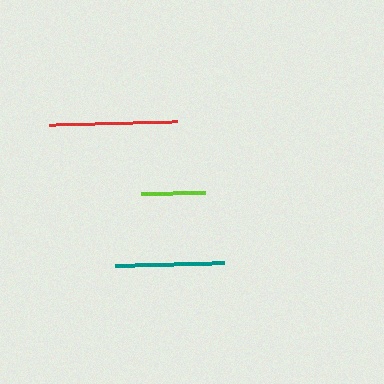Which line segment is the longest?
The red line is the longest at approximately 128 pixels.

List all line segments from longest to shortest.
From longest to shortest: red, teal, lime.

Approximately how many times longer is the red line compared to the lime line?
The red line is approximately 2.0 times the length of the lime line.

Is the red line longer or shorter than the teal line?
The red line is longer than the teal line.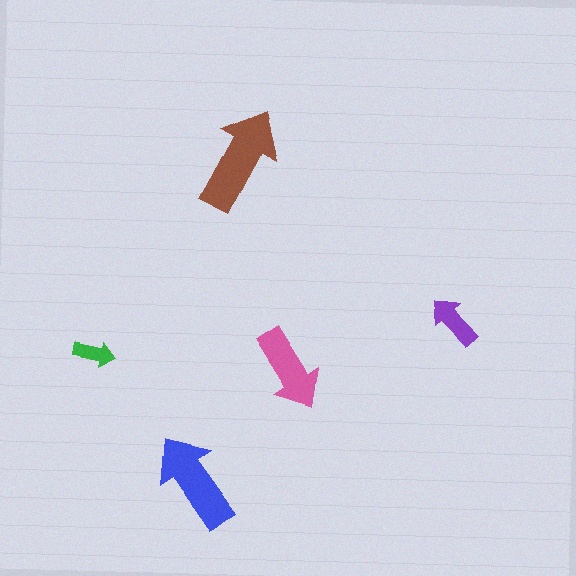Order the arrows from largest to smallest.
the brown one, the blue one, the pink one, the purple one, the green one.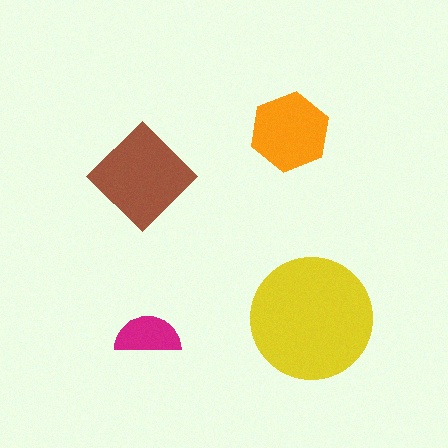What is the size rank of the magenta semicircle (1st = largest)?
4th.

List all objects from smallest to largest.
The magenta semicircle, the orange hexagon, the brown diamond, the yellow circle.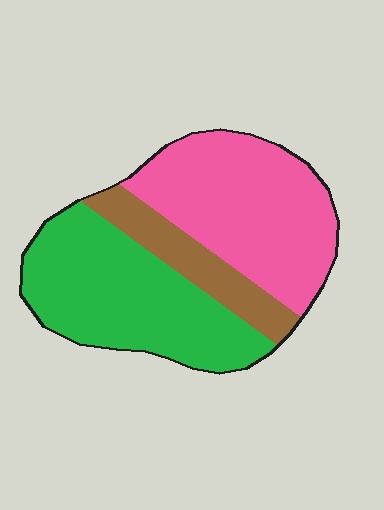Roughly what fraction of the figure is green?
Green covers around 40% of the figure.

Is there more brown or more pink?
Pink.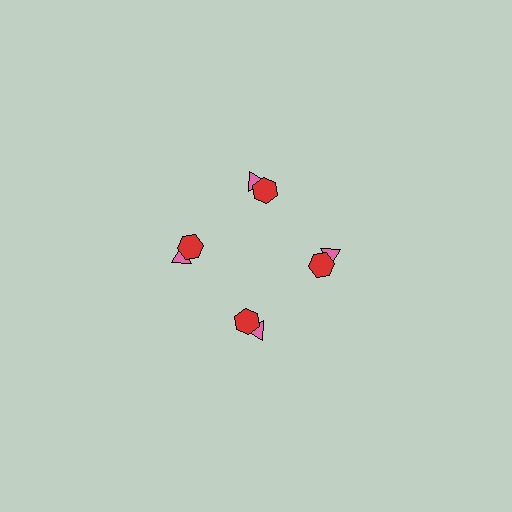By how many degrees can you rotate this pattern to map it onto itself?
The pattern maps onto itself every 90 degrees of rotation.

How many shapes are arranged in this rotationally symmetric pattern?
There are 8 shapes, arranged in 4 groups of 2.